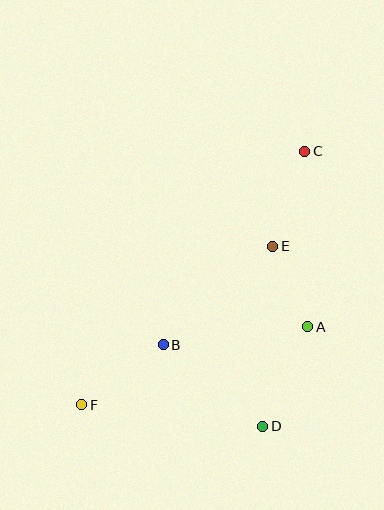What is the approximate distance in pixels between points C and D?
The distance between C and D is approximately 278 pixels.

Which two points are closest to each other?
Points A and E are closest to each other.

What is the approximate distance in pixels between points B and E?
The distance between B and E is approximately 147 pixels.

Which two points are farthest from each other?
Points C and F are farthest from each other.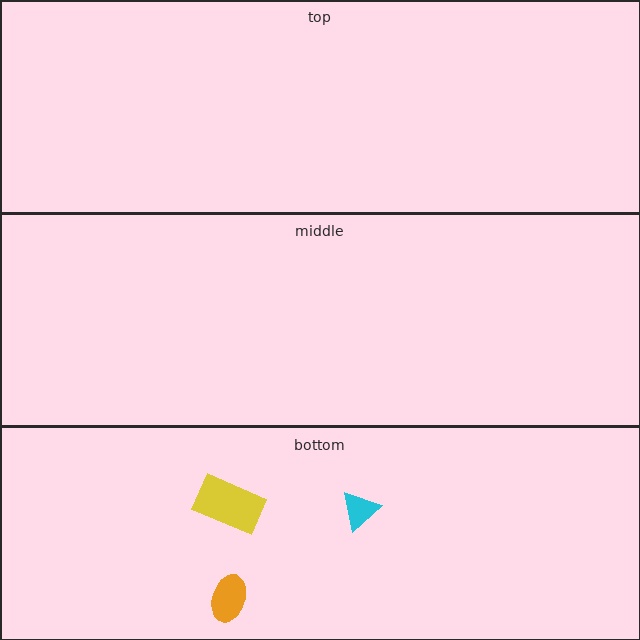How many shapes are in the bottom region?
3.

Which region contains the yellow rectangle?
The bottom region.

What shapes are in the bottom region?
The cyan triangle, the yellow rectangle, the orange ellipse.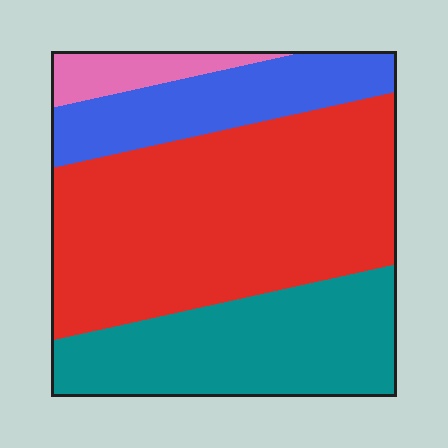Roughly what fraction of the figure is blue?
Blue covers around 15% of the figure.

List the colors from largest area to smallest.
From largest to smallest: red, teal, blue, pink.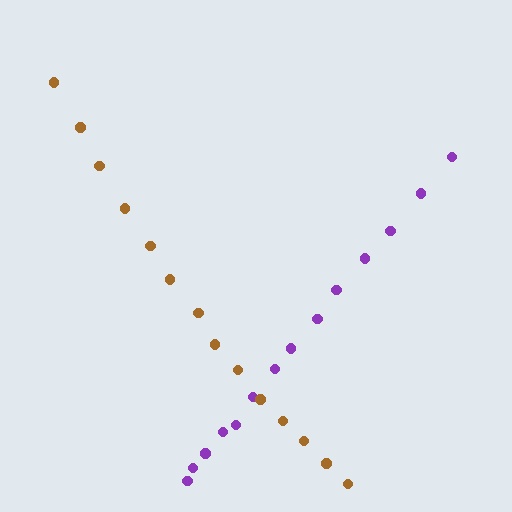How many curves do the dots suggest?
There are 2 distinct paths.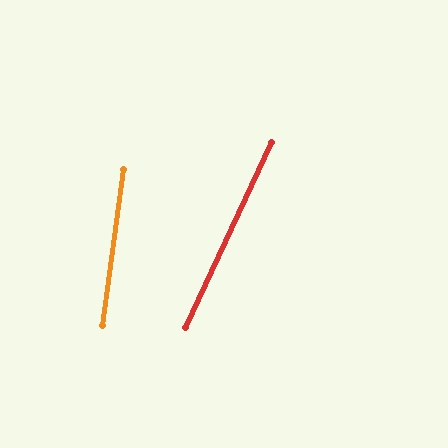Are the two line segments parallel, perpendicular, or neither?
Neither parallel nor perpendicular — they differ by about 17°.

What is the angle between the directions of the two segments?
Approximately 17 degrees.